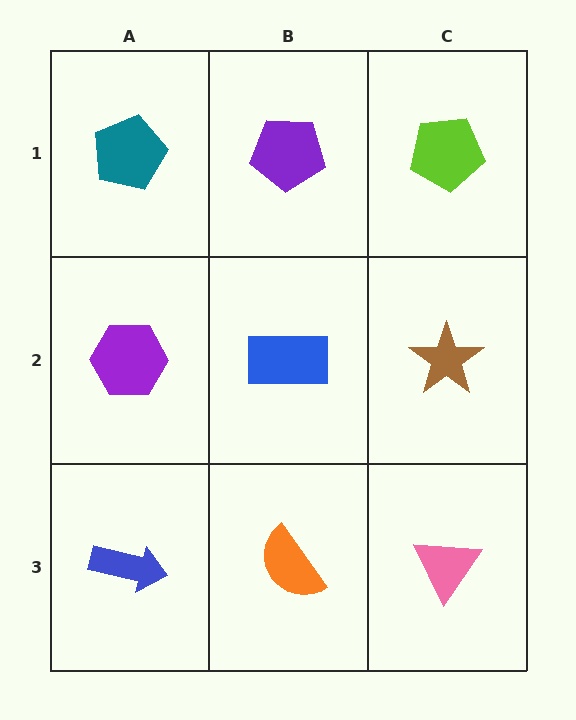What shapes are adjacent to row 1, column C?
A brown star (row 2, column C), a purple pentagon (row 1, column B).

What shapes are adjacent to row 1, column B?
A blue rectangle (row 2, column B), a teal pentagon (row 1, column A), a lime pentagon (row 1, column C).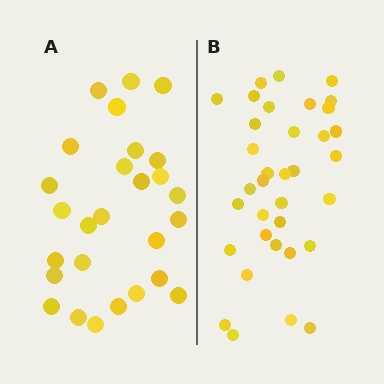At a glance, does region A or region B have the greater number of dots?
Region B (the right region) has more dots.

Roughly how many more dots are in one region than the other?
Region B has roughly 8 or so more dots than region A.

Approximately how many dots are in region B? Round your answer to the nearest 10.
About 40 dots. (The exact count is 35, which rounds to 40.)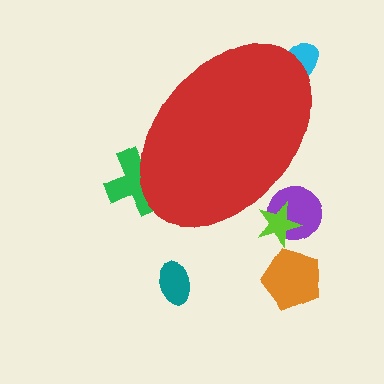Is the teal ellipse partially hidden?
No, the teal ellipse is fully visible.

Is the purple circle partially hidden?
Yes, the purple circle is partially hidden behind the red ellipse.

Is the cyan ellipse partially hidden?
Yes, the cyan ellipse is partially hidden behind the red ellipse.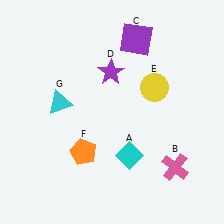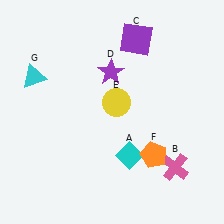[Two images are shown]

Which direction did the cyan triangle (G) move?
The cyan triangle (G) moved up.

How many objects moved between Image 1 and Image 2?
3 objects moved between the two images.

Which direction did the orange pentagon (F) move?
The orange pentagon (F) moved right.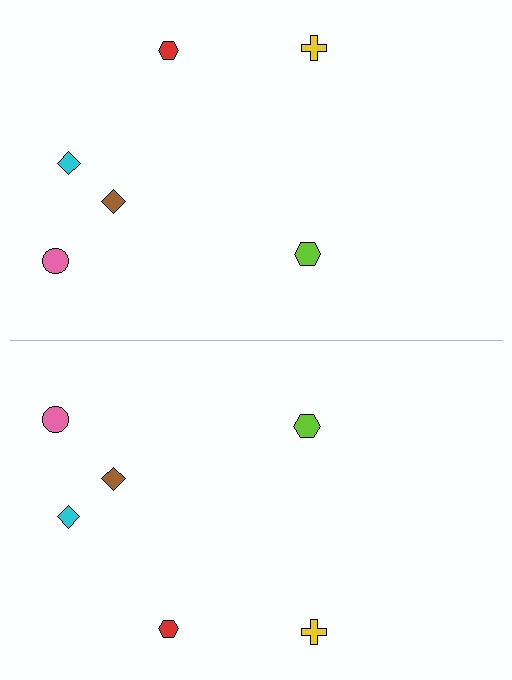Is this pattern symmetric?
Yes, this pattern has bilateral (reflection) symmetry.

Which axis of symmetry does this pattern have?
The pattern has a horizontal axis of symmetry running through the center of the image.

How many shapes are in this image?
There are 12 shapes in this image.